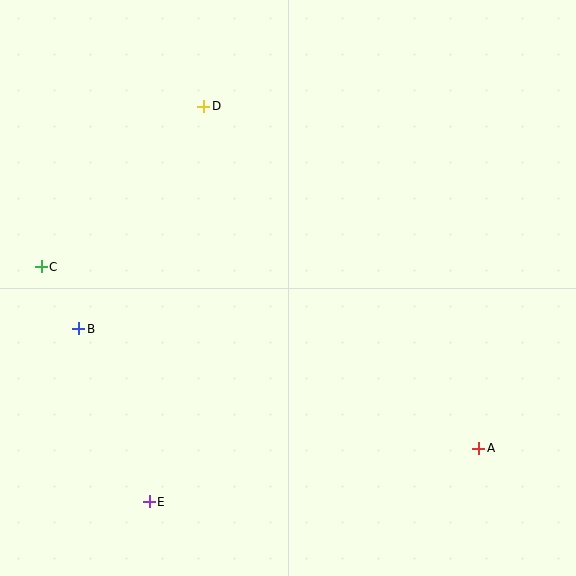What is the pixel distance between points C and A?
The distance between C and A is 474 pixels.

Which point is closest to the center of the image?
Point D at (204, 106) is closest to the center.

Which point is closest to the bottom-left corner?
Point E is closest to the bottom-left corner.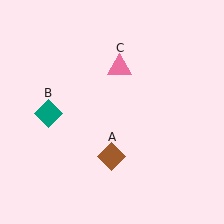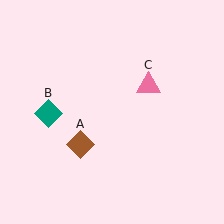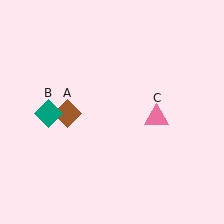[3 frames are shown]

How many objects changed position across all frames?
2 objects changed position: brown diamond (object A), pink triangle (object C).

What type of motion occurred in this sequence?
The brown diamond (object A), pink triangle (object C) rotated clockwise around the center of the scene.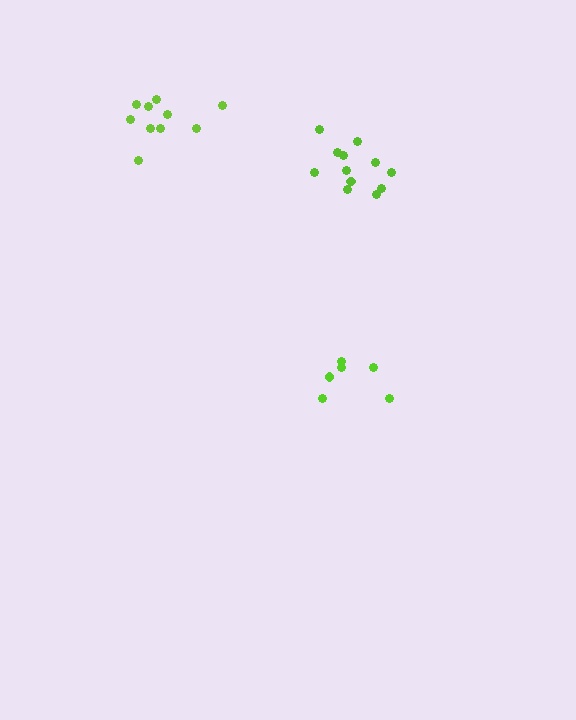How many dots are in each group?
Group 1: 6 dots, Group 2: 10 dots, Group 3: 12 dots (28 total).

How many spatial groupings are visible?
There are 3 spatial groupings.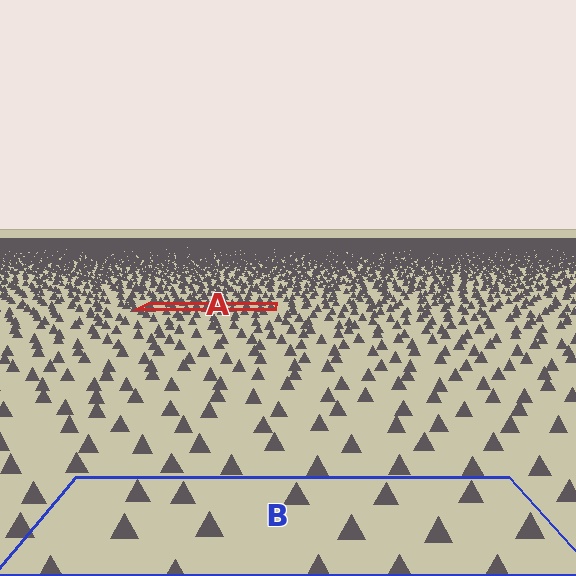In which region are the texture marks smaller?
The texture marks are smaller in region A, because it is farther away.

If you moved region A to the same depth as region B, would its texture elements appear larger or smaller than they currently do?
They would appear larger. At a closer depth, the same texture elements are projected at a bigger on-screen size.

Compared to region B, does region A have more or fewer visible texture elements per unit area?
Region A has more texture elements per unit area — they are packed more densely because it is farther away.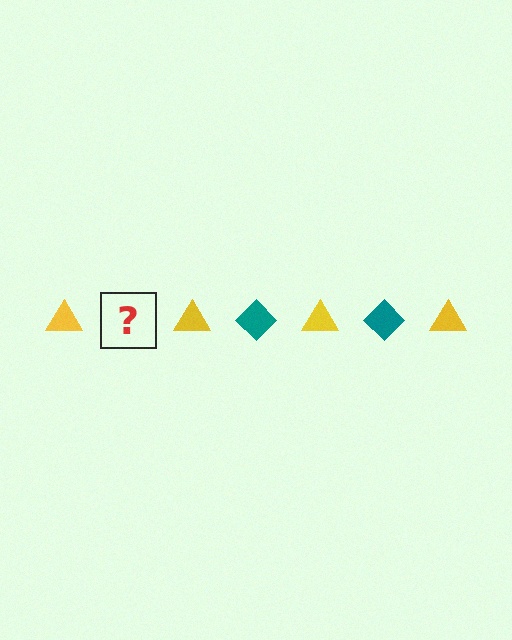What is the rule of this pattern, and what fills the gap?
The rule is that the pattern alternates between yellow triangle and teal diamond. The gap should be filled with a teal diamond.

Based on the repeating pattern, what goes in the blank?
The blank should be a teal diamond.